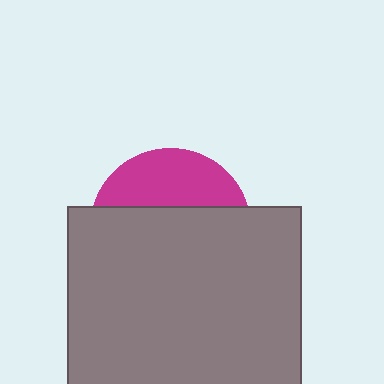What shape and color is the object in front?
The object in front is a gray rectangle.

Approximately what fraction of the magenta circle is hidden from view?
Roughly 68% of the magenta circle is hidden behind the gray rectangle.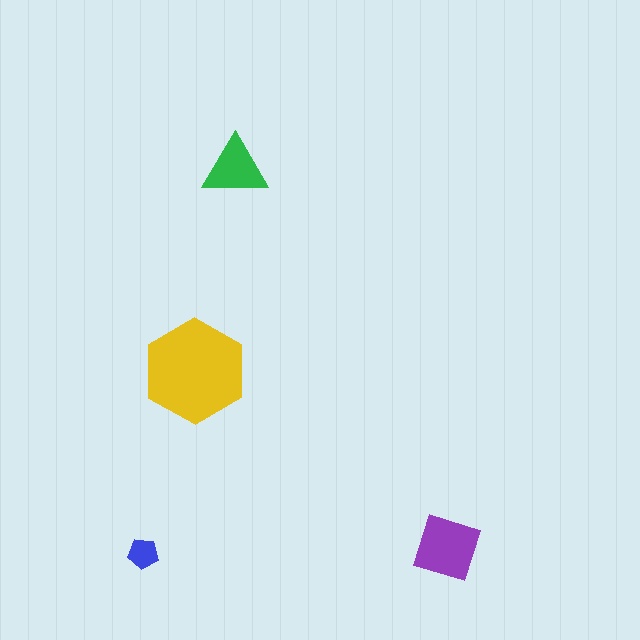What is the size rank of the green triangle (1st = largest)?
3rd.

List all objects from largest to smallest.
The yellow hexagon, the purple square, the green triangle, the blue pentagon.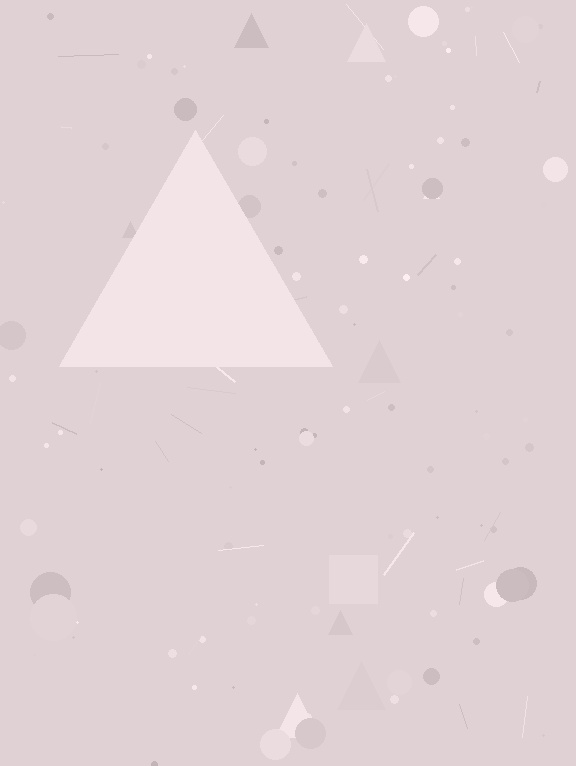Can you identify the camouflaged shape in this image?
The camouflaged shape is a triangle.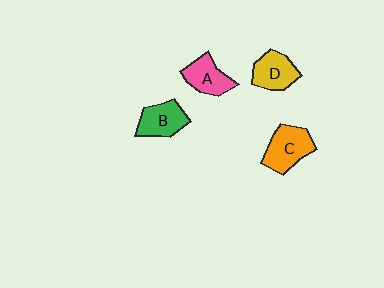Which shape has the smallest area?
Shape A (pink).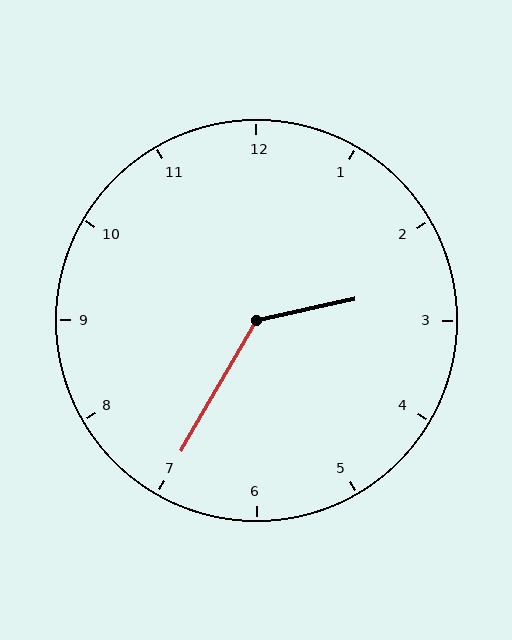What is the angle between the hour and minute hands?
Approximately 132 degrees.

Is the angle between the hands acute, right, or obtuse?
It is obtuse.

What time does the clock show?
2:35.